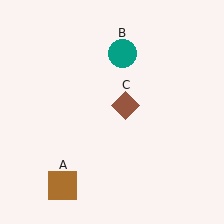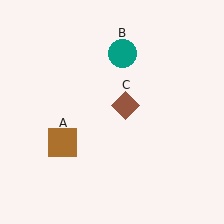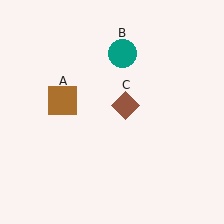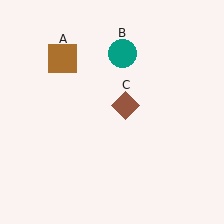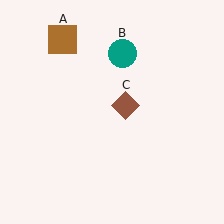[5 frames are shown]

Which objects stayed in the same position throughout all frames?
Teal circle (object B) and brown diamond (object C) remained stationary.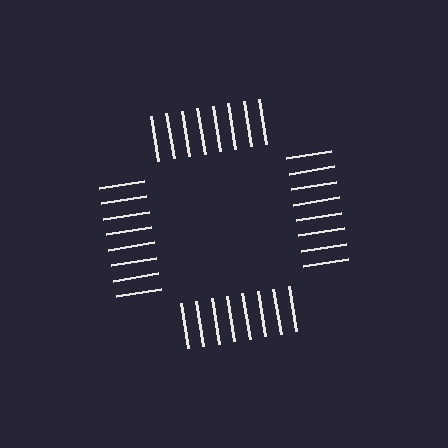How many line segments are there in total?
32 — 8 along each of the 4 edges.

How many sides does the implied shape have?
4 sides — the line-ends trace a square.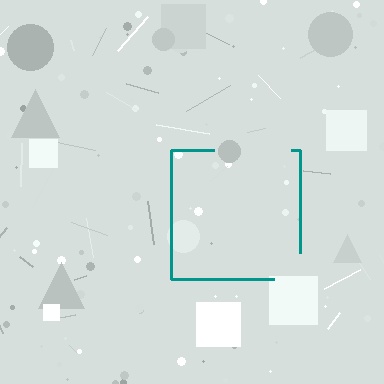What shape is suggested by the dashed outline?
The dashed outline suggests a square.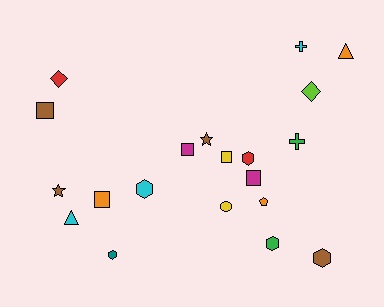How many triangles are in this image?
There are 2 triangles.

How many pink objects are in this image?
There are no pink objects.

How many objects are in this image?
There are 20 objects.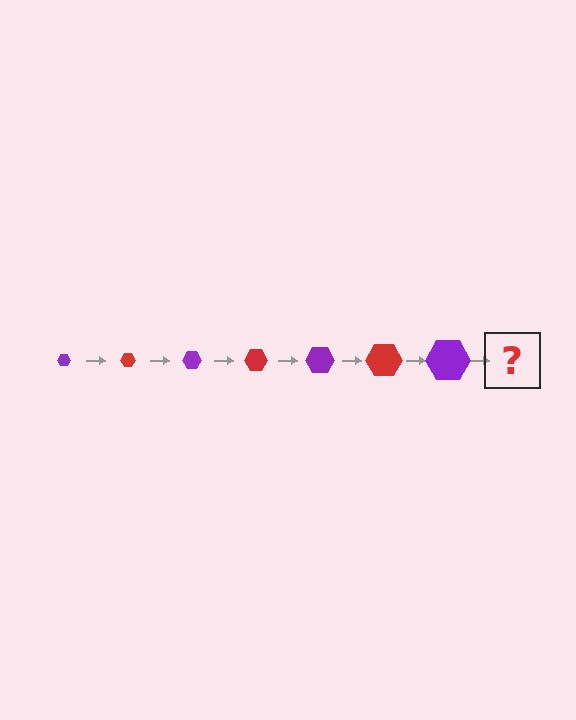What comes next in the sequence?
The next element should be a red hexagon, larger than the previous one.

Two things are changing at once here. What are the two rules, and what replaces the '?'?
The two rules are that the hexagon grows larger each step and the color cycles through purple and red. The '?' should be a red hexagon, larger than the previous one.